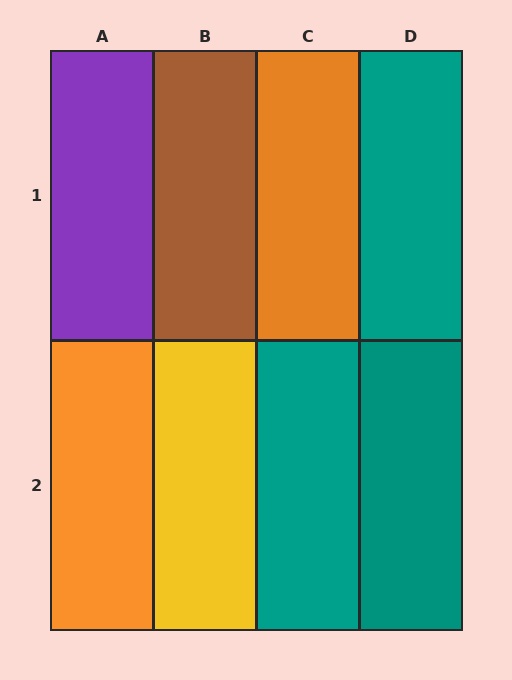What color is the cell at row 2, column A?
Orange.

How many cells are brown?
1 cell is brown.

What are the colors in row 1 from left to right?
Purple, brown, orange, teal.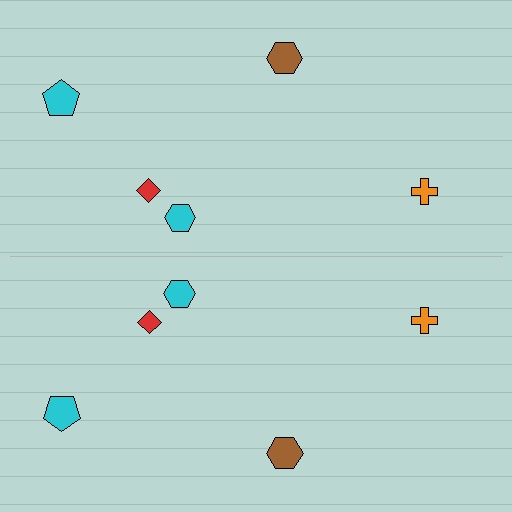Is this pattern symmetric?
Yes, this pattern has bilateral (reflection) symmetry.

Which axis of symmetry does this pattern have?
The pattern has a horizontal axis of symmetry running through the center of the image.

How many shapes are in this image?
There are 10 shapes in this image.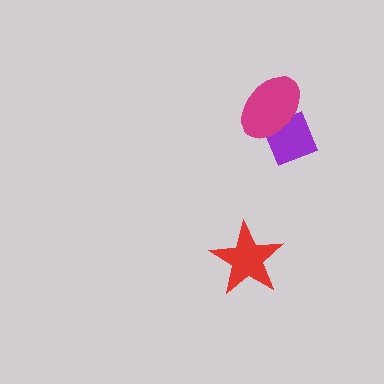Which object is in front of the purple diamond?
The magenta ellipse is in front of the purple diamond.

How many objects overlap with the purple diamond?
1 object overlaps with the purple diamond.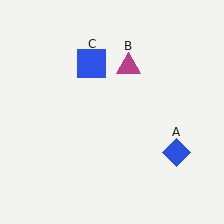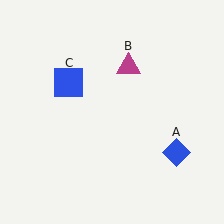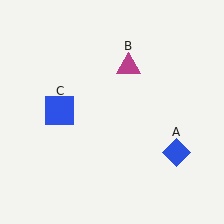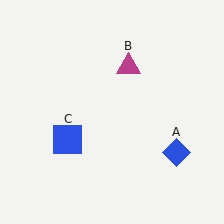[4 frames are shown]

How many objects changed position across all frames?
1 object changed position: blue square (object C).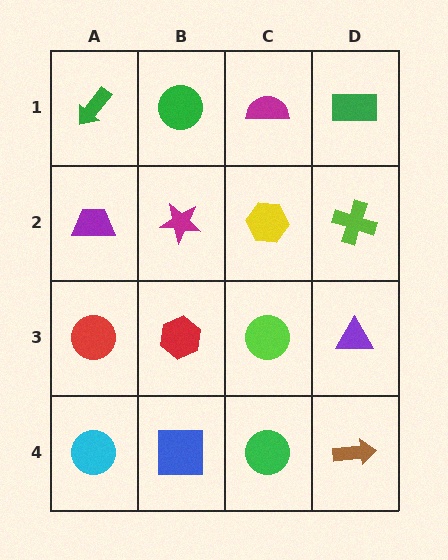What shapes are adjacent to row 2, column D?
A green rectangle (row 1, column D), a purple triangle (row 3, column D), a yellow hexagon (row 2, column C).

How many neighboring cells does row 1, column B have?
3.